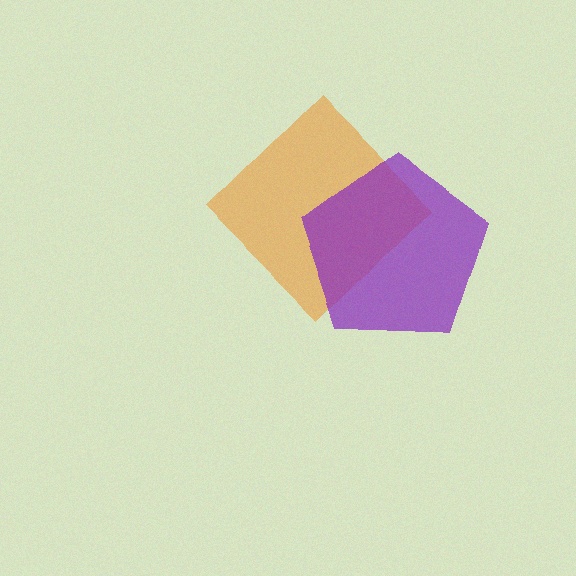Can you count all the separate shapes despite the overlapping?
Yes, there are 2 separate shapes.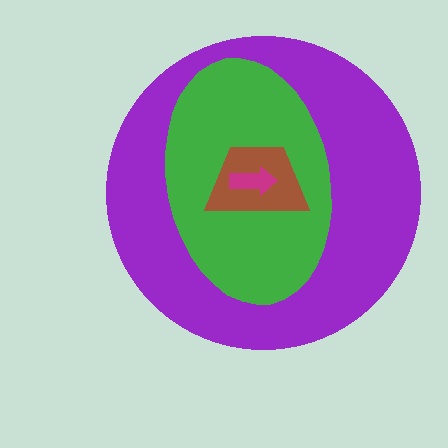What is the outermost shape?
The purple circle.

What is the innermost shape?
The magenta arrow.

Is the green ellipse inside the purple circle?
Yes.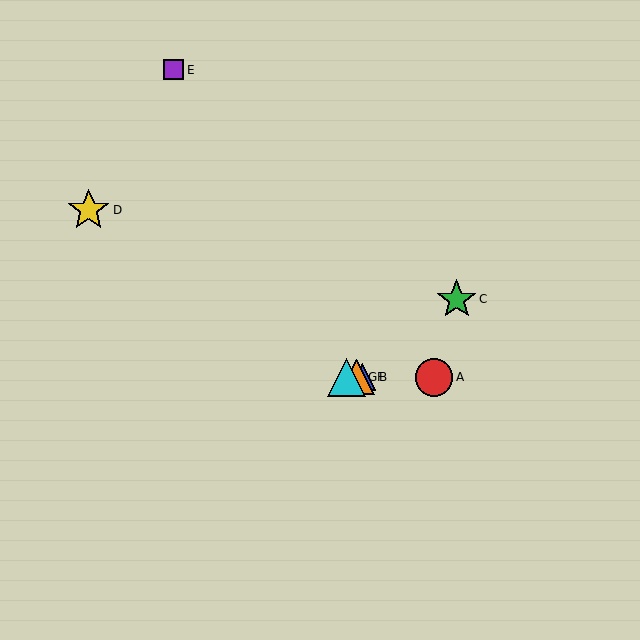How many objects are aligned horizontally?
4 objects (A, B, F, G) are aligned horizontally.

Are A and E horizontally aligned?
No, A is at y≈377 and E is at y≈70.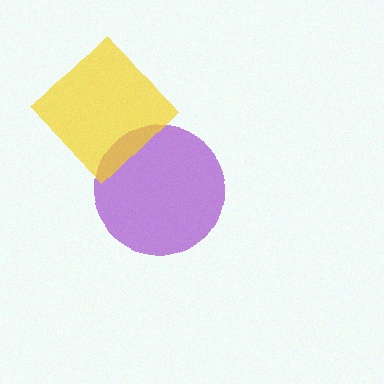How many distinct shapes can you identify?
There are 2 distinct shapes: a purple circle, a yellow diamond.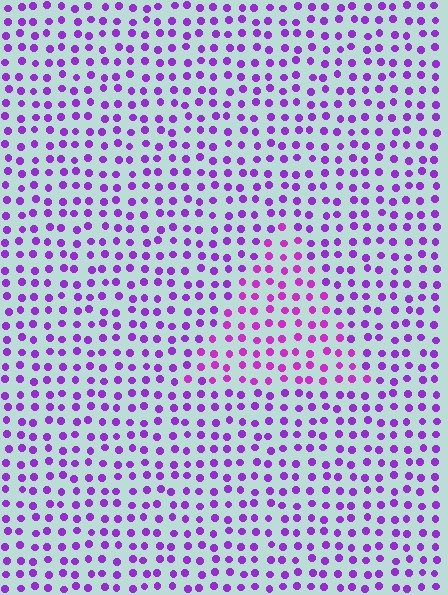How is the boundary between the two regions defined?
The boundary is defined purely by a slight shift in hue (about 23 degrees). Spacing, size, and orientation are identical on both sides.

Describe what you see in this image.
The image is filled with small purple elements in a uniform arrangement. A triangle-shaped region is visible where the elements are tinted to a slightly different hue, forming a subtle color boundary.